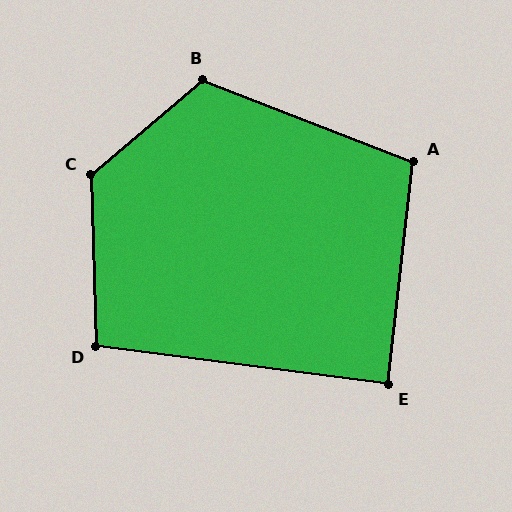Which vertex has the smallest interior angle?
E, at approximately 89 degrees.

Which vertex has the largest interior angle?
C, at approximately 129 degrees.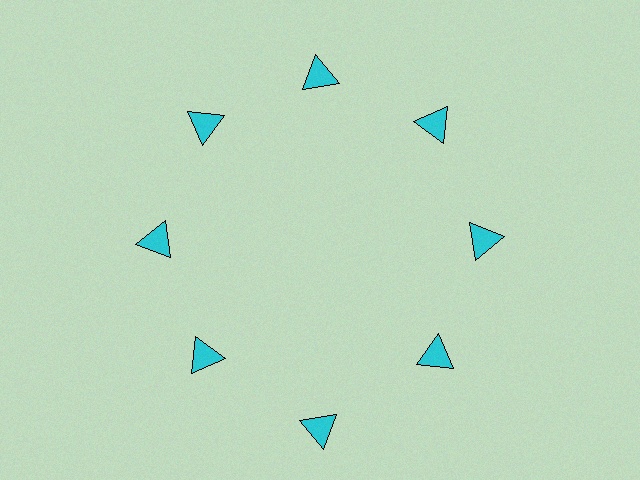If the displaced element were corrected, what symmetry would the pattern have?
It would have 8-fold rotational symmetry — the pattern would map onto itself every 45 degrees.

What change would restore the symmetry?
The symmetry would be restored by moving it inward, back onto the ring so that all 8 triangles sit at equal angles and equal distance from the center.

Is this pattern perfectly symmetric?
No. The 8 cyan triangles are arranged in a ring, but one element near the 6 o'clock position is pushed outward from the center, breaking the 8-fold rotational symmetry.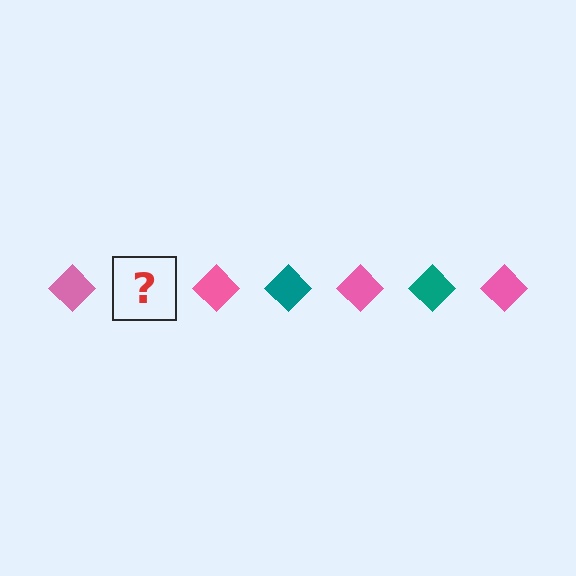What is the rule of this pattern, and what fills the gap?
The rule is that the pattern cycles through pink, teal diamonds. The gap should be filled with a teal diamond.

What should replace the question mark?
The question mark should be replaced with a teal diamond.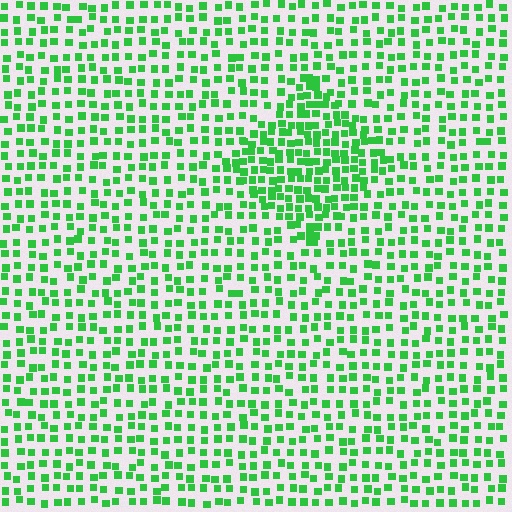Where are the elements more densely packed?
The elements are more densely packed inside the diamond boundary.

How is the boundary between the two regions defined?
The boundary is defined by a change in element density (approximately 1.8x ratio). All elements are the same color, size, and shape.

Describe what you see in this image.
The image contains small green elements arranged at two different densities. A diamond-shaped region is visible where the elements are more densely packed than the surrounding area.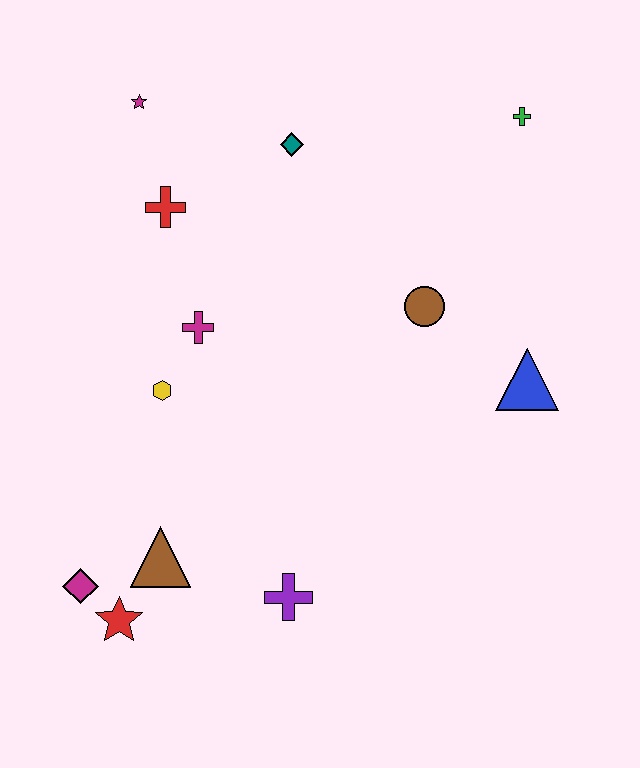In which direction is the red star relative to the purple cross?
The red star is to the left of the purple cross.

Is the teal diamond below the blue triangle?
No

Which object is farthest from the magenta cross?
The green cross is farthest from the magenta cross.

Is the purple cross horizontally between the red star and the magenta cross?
No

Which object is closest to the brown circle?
The blue triangle is closest to the brown circle.